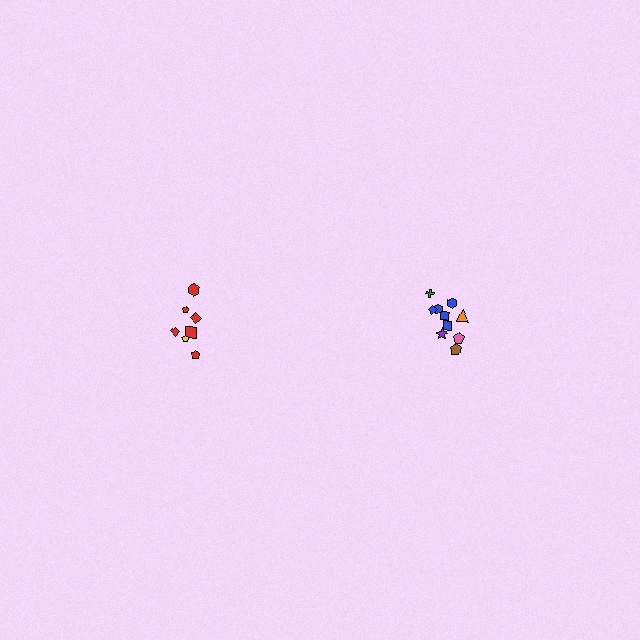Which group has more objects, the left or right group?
The right group.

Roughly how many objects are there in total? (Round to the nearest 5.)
Roughly 15 objects in total.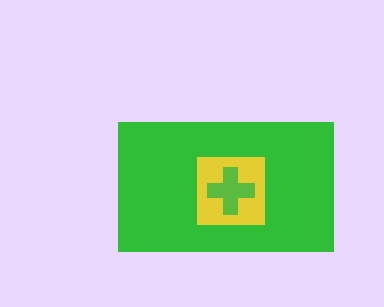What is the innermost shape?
The lime cross.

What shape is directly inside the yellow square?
The lime cross.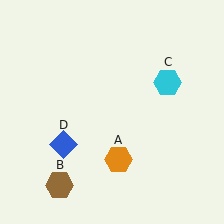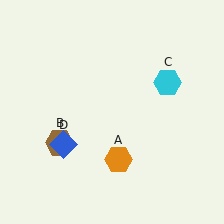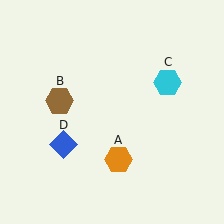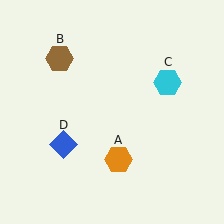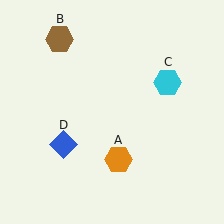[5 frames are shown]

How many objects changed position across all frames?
1 object changed position: brown hexagon (object B).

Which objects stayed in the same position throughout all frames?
Orange hexagon (object A) and cyan hexagon (object C) and blue diamond (object D) remained stationary.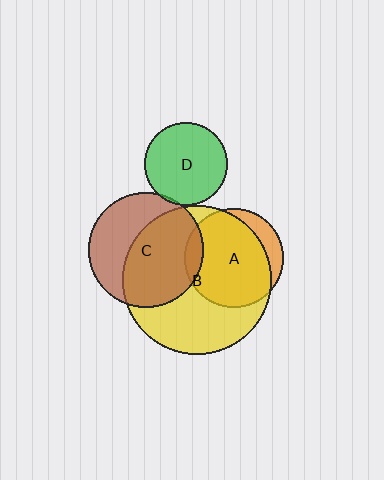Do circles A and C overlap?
Yes.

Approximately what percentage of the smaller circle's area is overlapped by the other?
Approximately 10%.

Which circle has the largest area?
Circle B (yellow).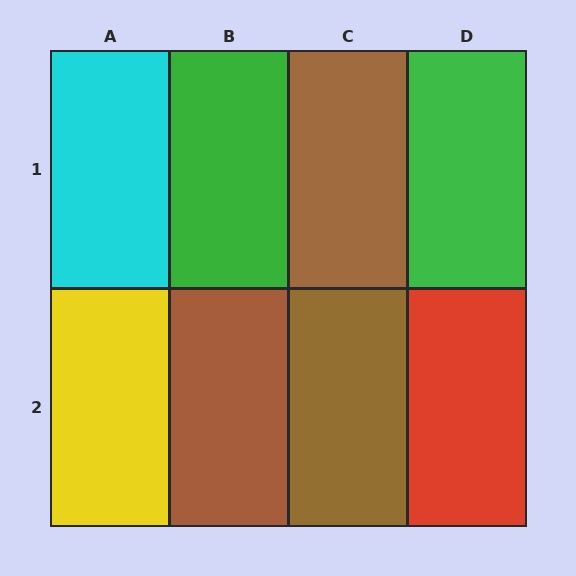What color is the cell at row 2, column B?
Brown.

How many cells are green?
2 cells are green.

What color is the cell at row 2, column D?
Red.